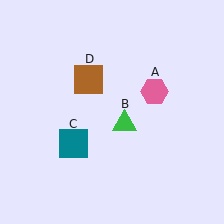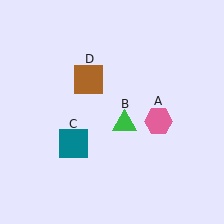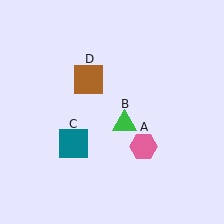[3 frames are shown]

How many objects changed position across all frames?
1 object changed position: pink hexagon (object A).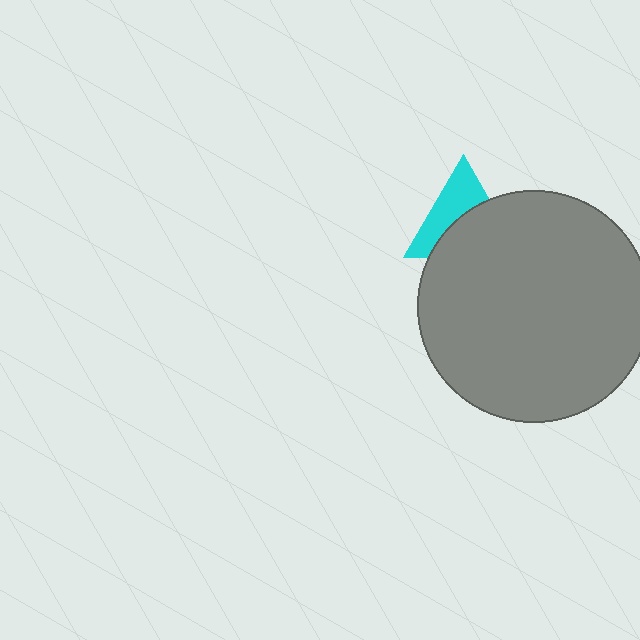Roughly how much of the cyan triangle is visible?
About half of it is visible (roughly 48%).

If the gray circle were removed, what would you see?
You would see the complete cyan triangle.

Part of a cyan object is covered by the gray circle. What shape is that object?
It is a triangle.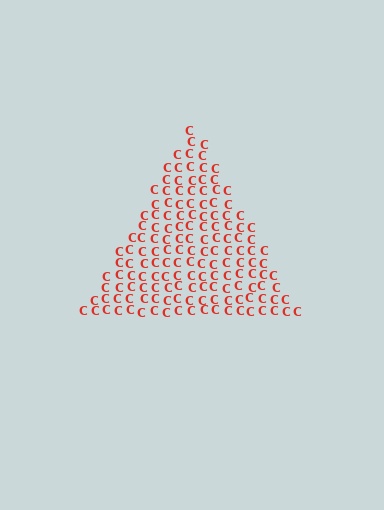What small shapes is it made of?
It is made of small letter C's.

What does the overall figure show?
The overall figure shows a triangle.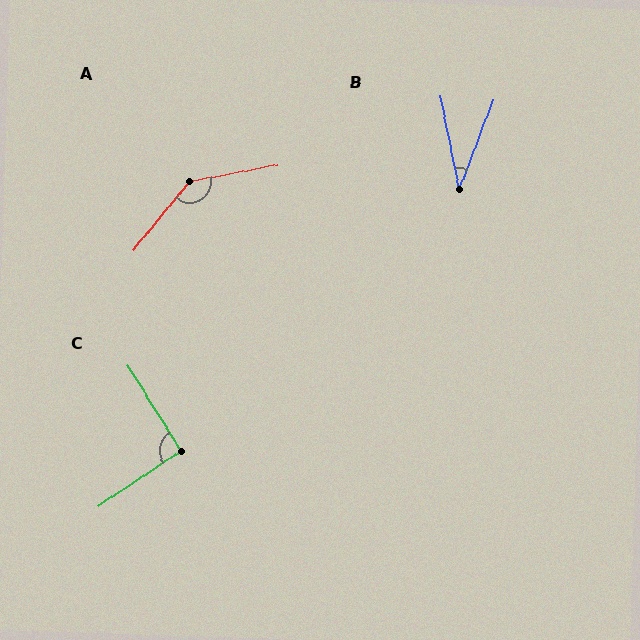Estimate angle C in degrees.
Approximately 92 degrees.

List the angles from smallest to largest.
B (32°), C (92°), A (140°).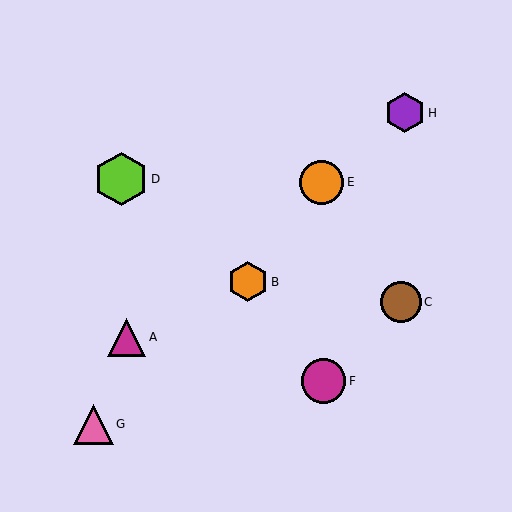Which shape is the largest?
The lime hexagon (labeled D) is the largest.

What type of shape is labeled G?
Shape G is a pink triangle.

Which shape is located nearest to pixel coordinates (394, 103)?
The purple hexagon (labeled H) at (405, 113) is nearest to that location.